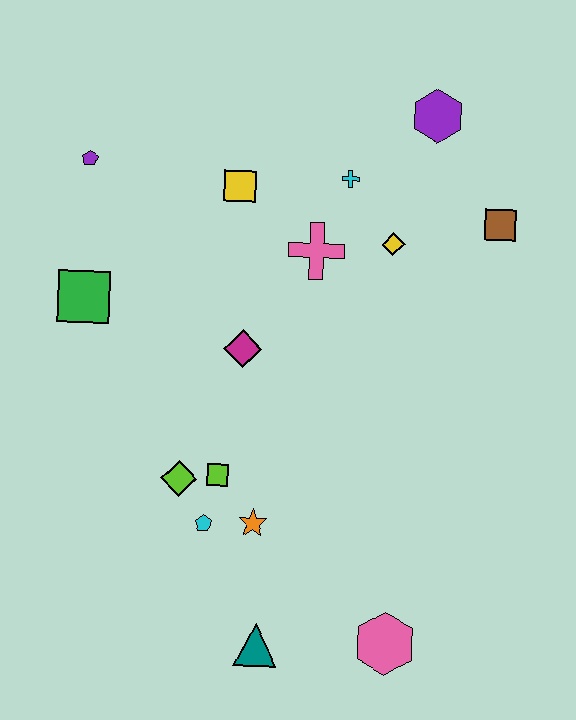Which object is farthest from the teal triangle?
The purple hexagon is farthest from the teal triangle.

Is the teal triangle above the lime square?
No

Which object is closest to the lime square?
The lime diamond is closest to the lime square.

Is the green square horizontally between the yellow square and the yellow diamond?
No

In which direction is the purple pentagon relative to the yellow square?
The purple pentagon is to the left of the yellow square.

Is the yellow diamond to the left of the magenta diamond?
No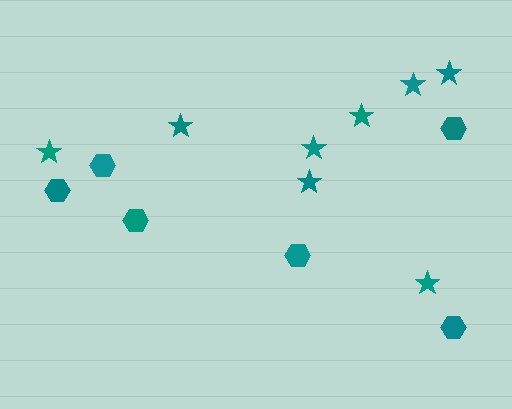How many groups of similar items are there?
There are 2 groups: one group of stars (8) and one group of hexagons (6).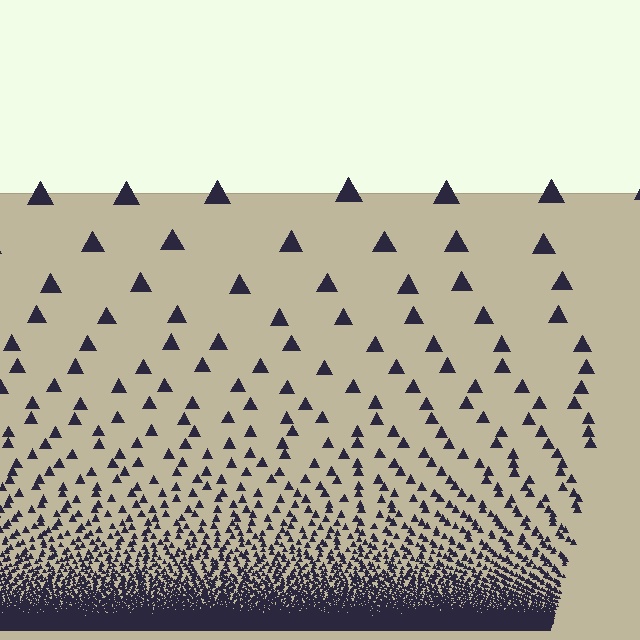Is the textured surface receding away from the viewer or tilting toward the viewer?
The surface appears to tilt toward the viewer. Texture elements get larger and sparser toward the top.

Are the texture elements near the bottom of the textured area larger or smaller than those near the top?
Smaller. The gradient is inverted — elements near the bottom are smaller and denser.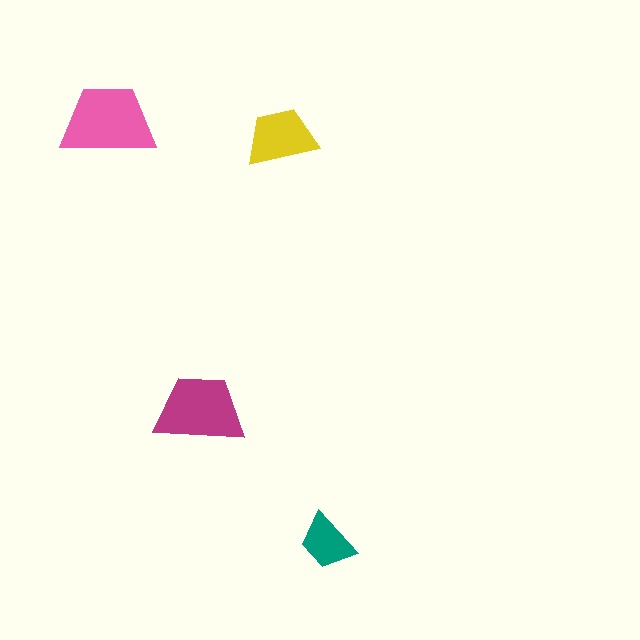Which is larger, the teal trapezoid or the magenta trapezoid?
The magenta one.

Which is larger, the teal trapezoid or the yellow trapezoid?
The yellow one.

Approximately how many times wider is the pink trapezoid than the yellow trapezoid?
About 1.5 times wider.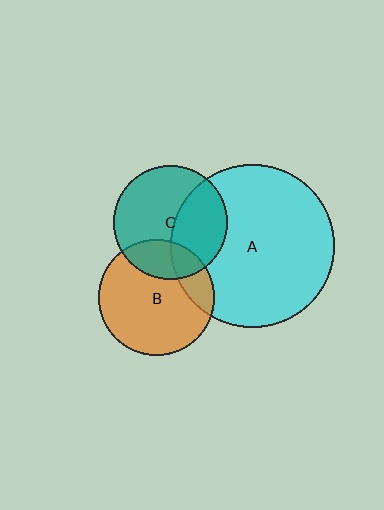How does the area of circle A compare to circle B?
Approximately 2.0 times.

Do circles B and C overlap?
Yes.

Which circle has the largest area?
Circle A (cyan).